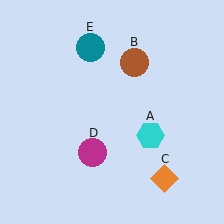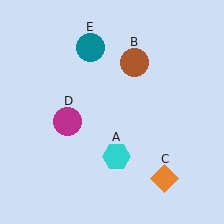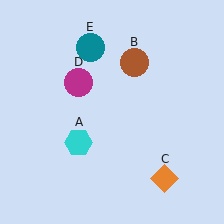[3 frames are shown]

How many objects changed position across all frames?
2 objects changed position: cyan hexagon (object A), magenta circle (object D).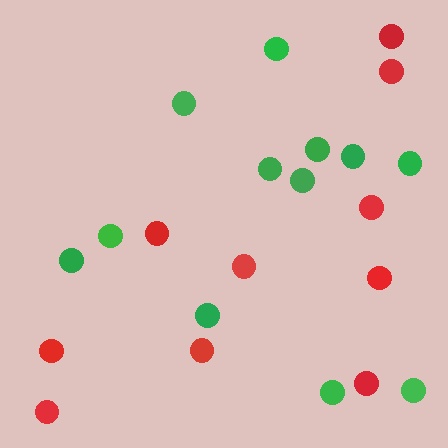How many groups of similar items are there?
There are 2 groups: one group of green circles (12) and one group of red circles (10).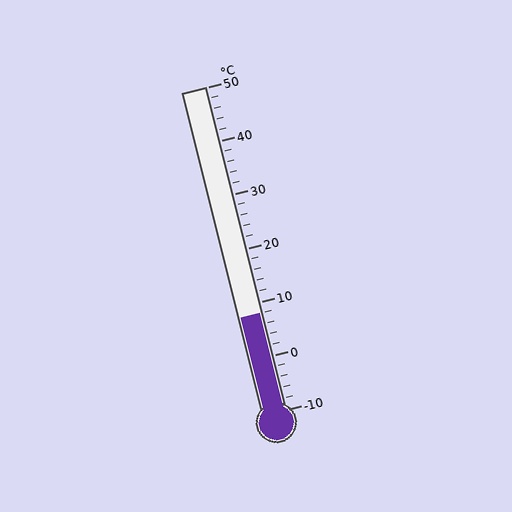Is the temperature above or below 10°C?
The temperature is below 10°C.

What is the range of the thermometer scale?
The thermometer scale ranges from -10°C to 50°C.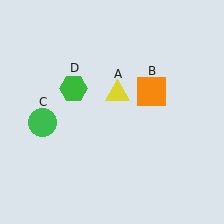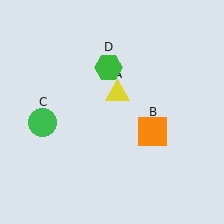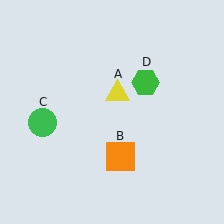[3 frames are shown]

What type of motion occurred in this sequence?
The orange square (object B), green hexagon (object D) rotated clockwise around the center of the scene.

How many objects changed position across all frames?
2 objects changed position: orange square (object B), green hexagon (object D).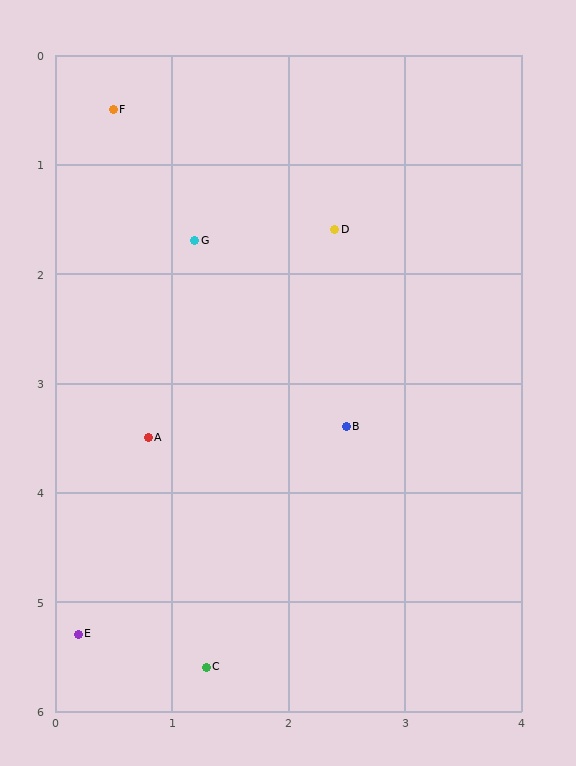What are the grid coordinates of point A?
Point A is at approximately (0.8, 3.5).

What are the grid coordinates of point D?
Point D is at approximately (2.4, 1.6).